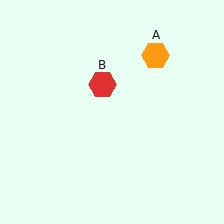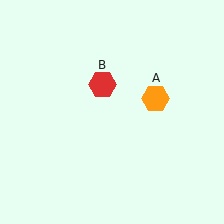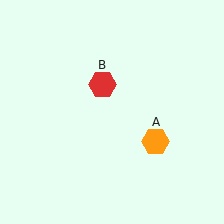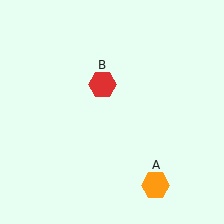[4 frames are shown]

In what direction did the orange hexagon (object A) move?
The orange hexagon (object A) moved down.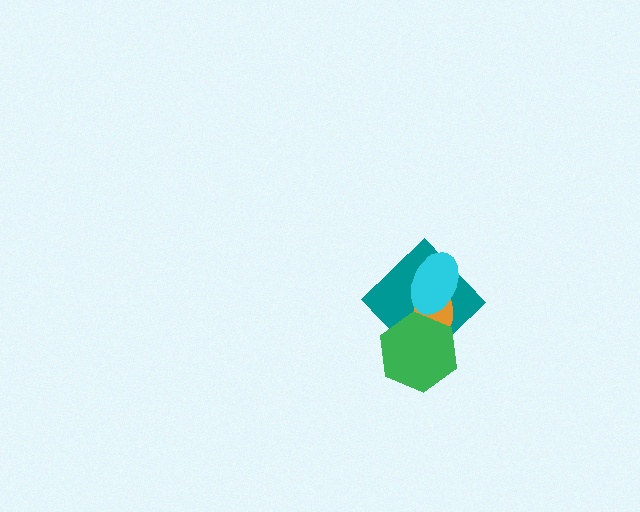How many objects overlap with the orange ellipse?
3 objects overlap with the orange ellipse.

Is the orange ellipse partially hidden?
Yes, it is partially covered by another shape.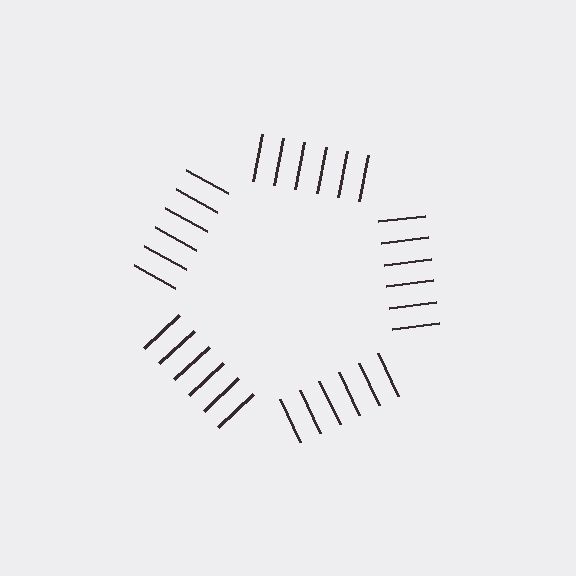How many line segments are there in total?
30 — 6 along each of the 5 edges.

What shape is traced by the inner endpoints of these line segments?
An illusory pentagon — the line segments terminate on its edges but no continuous stroke is drawn.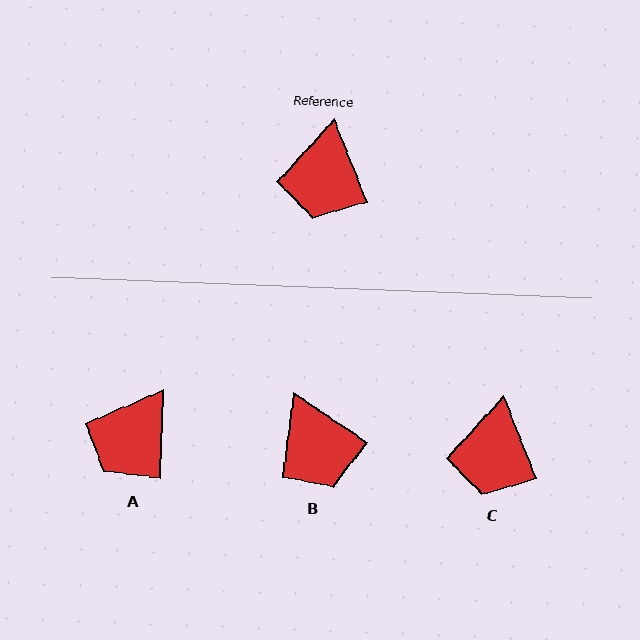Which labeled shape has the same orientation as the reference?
C.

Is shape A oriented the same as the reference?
No, it is off by about 24 degrees.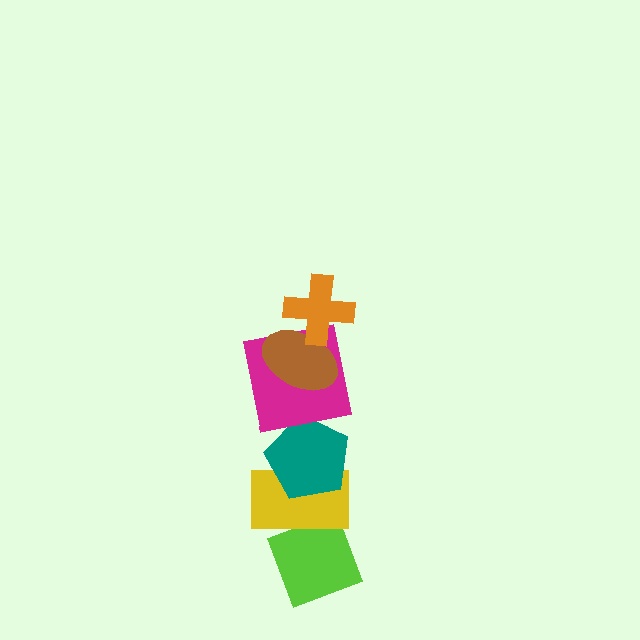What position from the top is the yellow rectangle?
The yellow rectangle is 5th from the top.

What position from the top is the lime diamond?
The lime diamond is 6th from the top.